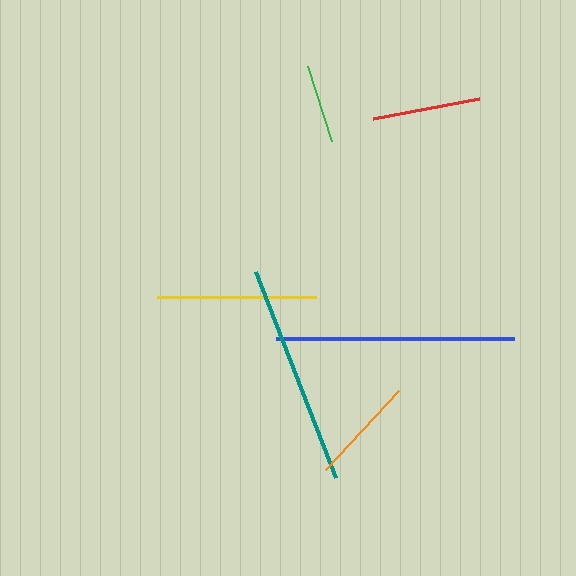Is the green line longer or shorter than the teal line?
The teal line is longer than the green line.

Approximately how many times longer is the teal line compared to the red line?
The teal line is approximately 2.1 times the length of the red line.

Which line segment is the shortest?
The green line is the shortest at approximately 79 pixels.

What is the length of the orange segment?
The orange segment is approximately 108 pixels long.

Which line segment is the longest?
The blue line is the longest at approximately 238 pixels.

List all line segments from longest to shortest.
From longest to shortest: blue, teal, yellow, orange, red, green.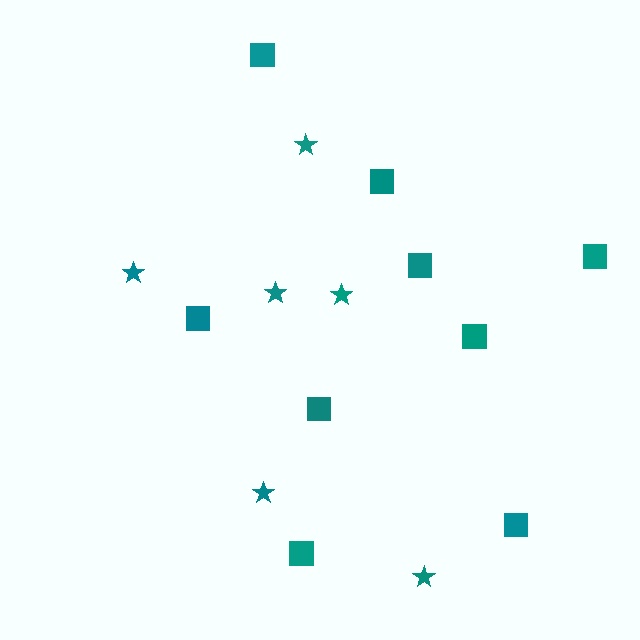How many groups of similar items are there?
There are 2 groups: one group of stars (6) and one group of squares (9).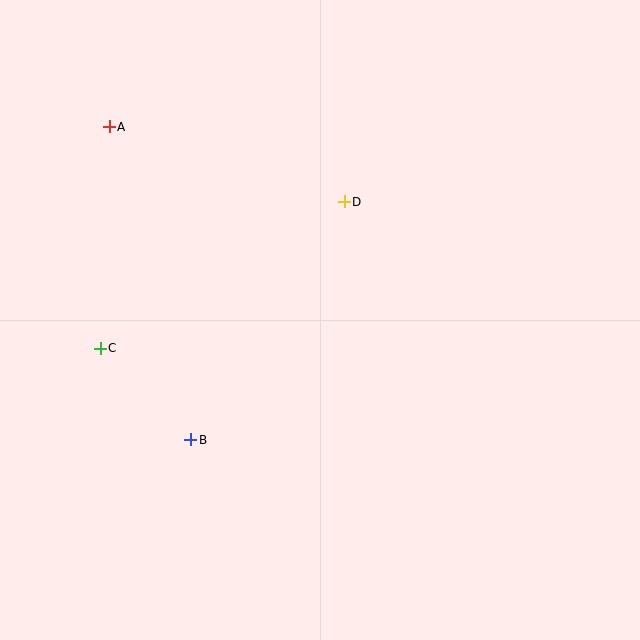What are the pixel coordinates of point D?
Point D is at (344, 202).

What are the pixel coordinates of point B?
Point B is at (191, 440).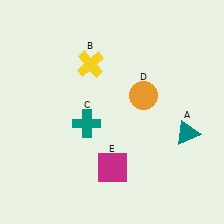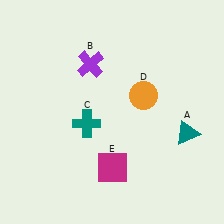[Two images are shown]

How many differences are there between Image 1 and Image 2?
There is 1 difference between the two images.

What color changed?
The cross (B) changed from yellow in Image 1 to purple in Image 2.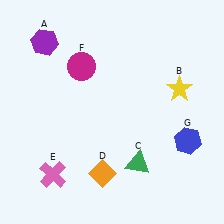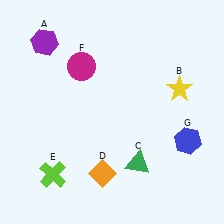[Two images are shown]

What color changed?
The cross (E) changed from pink in Image 1 to lime in Image 2.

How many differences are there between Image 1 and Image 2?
There is 1 difference between the two images.